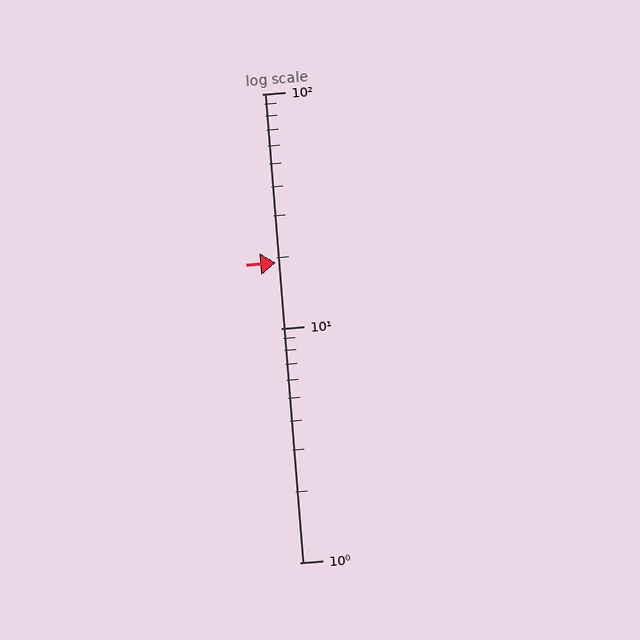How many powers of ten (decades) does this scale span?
The scale spans 2 decades, from 1 to 100.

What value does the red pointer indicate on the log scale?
The pointer indicates approximately 19.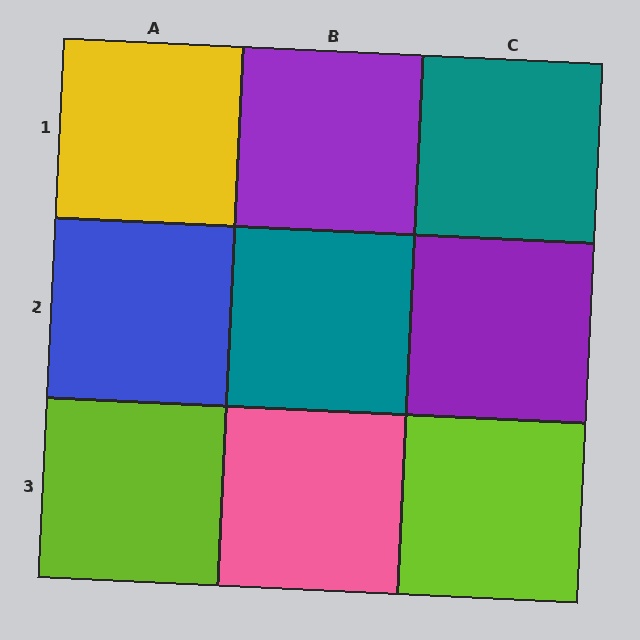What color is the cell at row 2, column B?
Teal.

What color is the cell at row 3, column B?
Pink.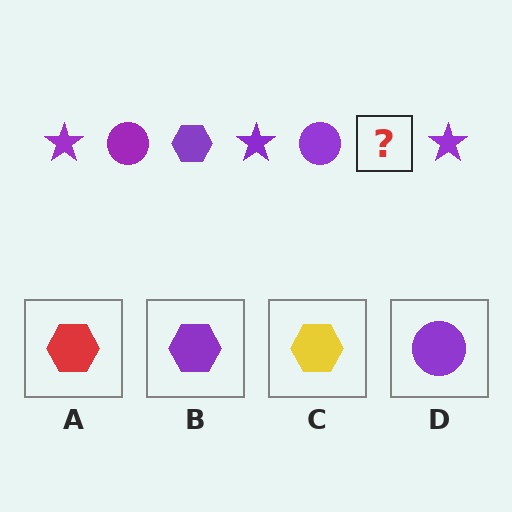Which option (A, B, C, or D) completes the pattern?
B.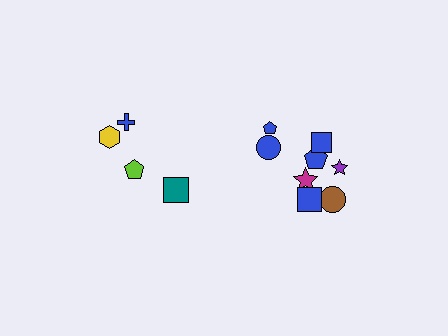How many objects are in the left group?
There are 4 objects.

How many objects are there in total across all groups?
There are 12 objects.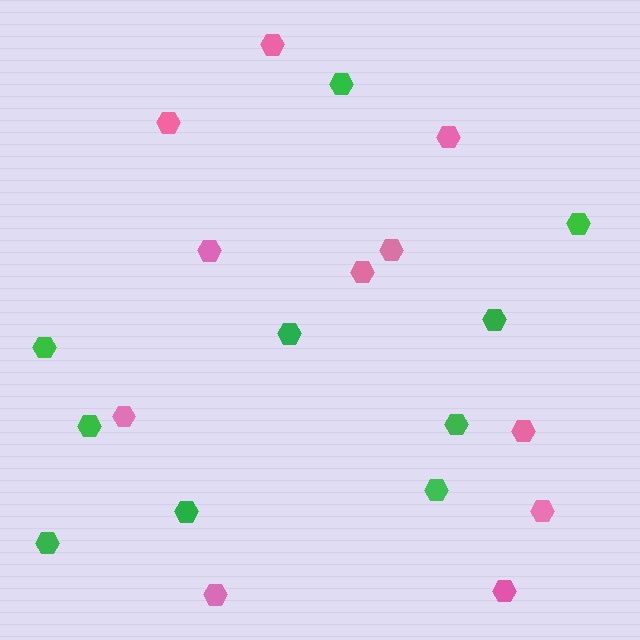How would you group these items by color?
There are 2 groups: one group of green hexagons (10) and one group of pink hexagons (11).